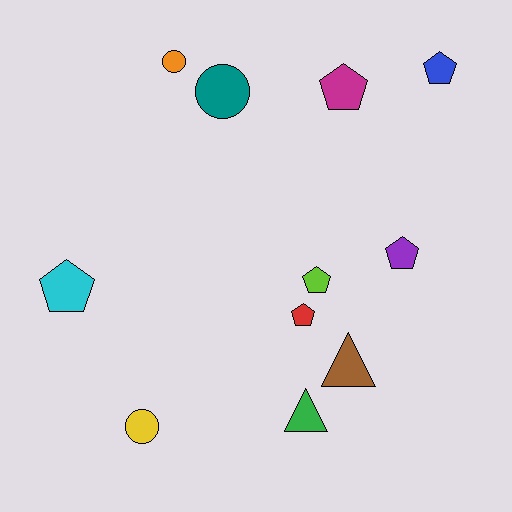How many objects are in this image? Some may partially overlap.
There are 11 objects.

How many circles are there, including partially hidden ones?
There are 3 circles.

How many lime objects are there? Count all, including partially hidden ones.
There is 1 lime object.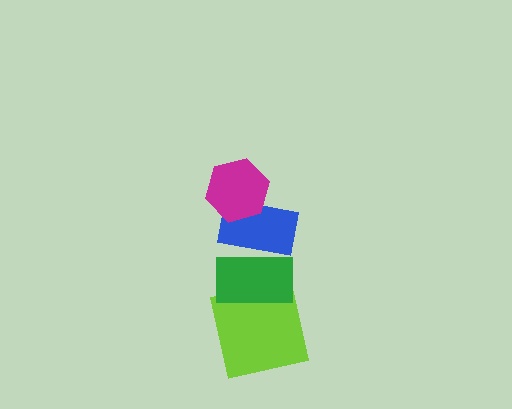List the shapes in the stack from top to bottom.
From top to bottom: the magenta hexagon, the blue rectangle, the green rectangle, the lime square.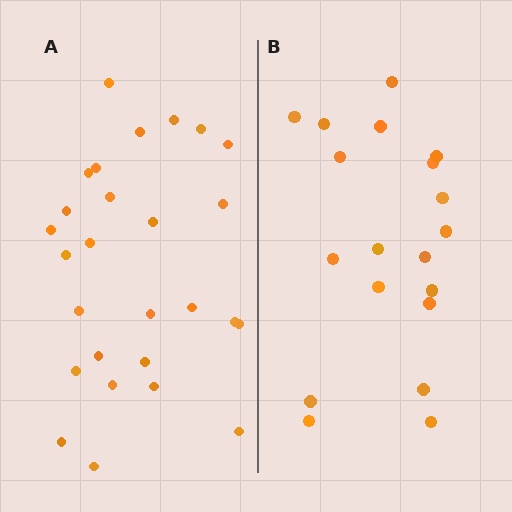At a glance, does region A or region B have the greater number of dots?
Region A (the left region) has more dots.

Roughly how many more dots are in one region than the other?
Region A has roughly 8 or so more dots than region B.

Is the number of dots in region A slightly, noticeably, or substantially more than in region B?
Region A has noticeably more, but not dramatically so. The ratio is roughly 1.4 to 1.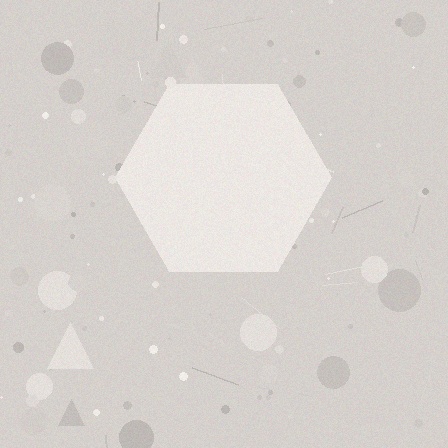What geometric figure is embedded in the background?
A hexagon is embedded in the background.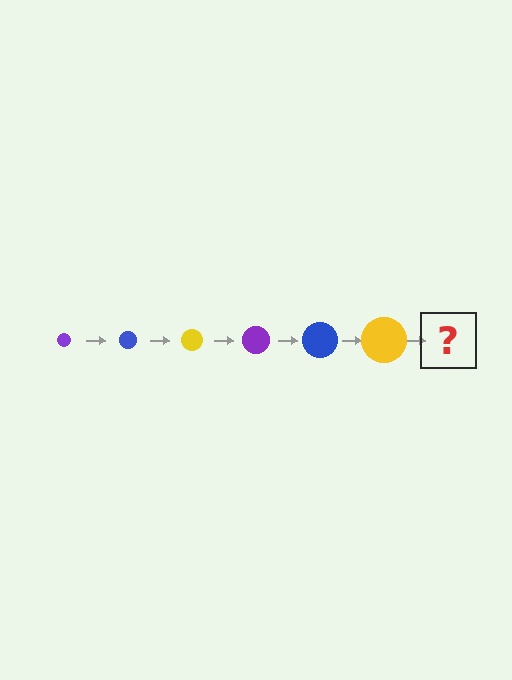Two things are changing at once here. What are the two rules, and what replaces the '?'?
The two rules are that the circle grows larger each step and the color cycles through purple, blue, and yellow. The '?' should be a purple circle, larger than the previous one.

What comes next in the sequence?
The next element should be a purple circle, larger than the previous one.